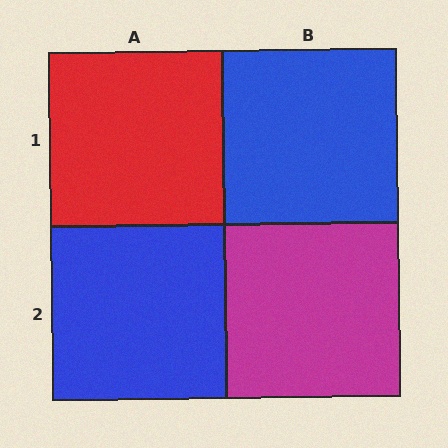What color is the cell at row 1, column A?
Red.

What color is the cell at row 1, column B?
Blue.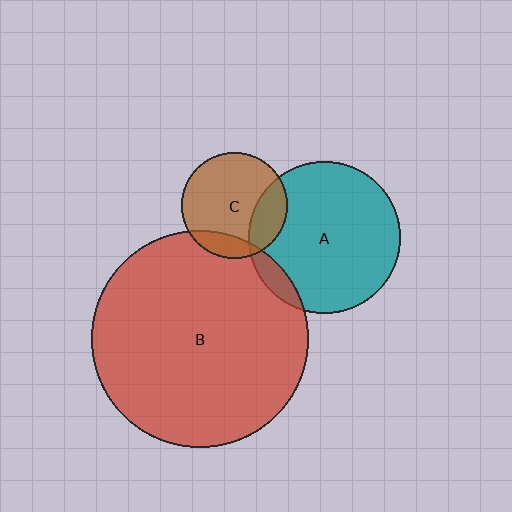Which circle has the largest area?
Circle B (red).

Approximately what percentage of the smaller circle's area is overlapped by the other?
Approximately 15%.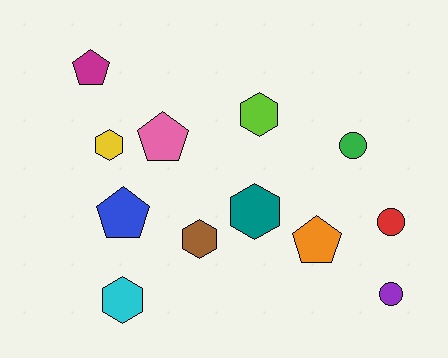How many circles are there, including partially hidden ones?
There are 3 circles.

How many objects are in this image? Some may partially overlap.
There are 12 objects.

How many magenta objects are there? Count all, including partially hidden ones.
There is 1 magenta object.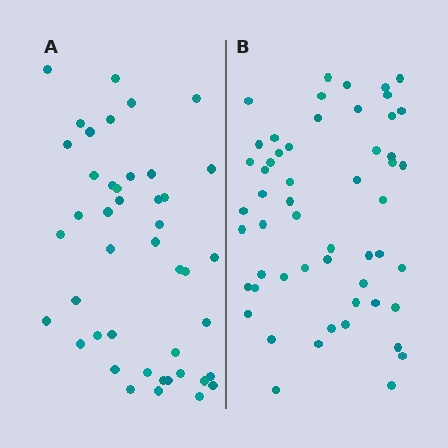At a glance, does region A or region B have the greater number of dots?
Region B (the right region) has more dots.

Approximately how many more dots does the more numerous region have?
Region B has roughly 10 or so more dots than region A.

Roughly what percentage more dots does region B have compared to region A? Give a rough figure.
About 25% more.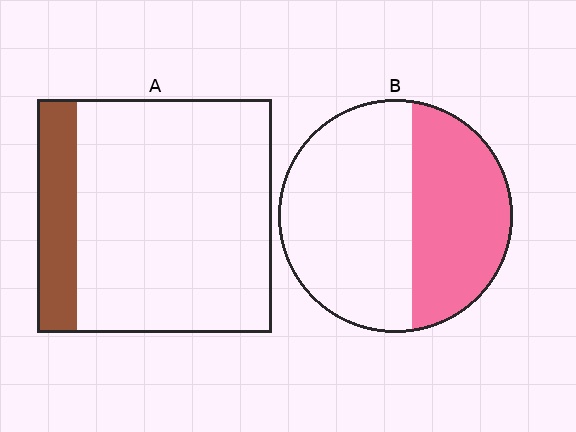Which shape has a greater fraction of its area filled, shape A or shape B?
Shape B.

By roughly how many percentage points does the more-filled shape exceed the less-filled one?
By roughly 25 percentage points (B over A).